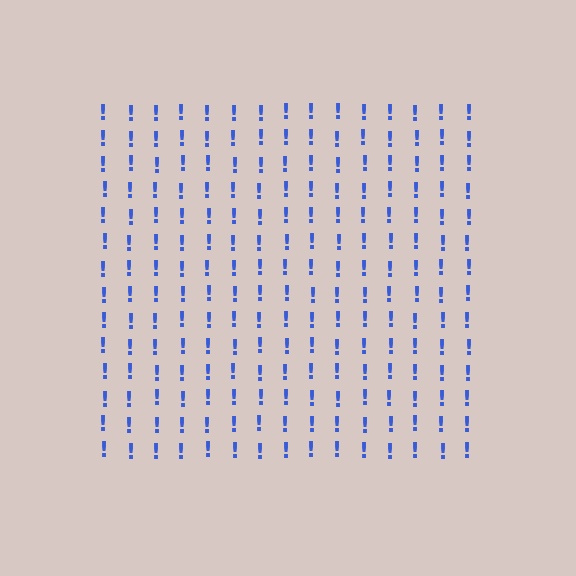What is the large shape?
The large shape is a square.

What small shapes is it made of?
It is made of small exclamation marks.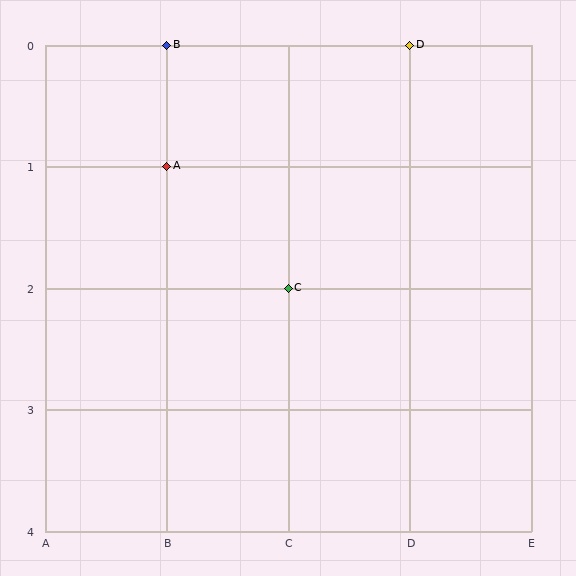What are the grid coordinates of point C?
Point C is at grid coordinates (C, 2).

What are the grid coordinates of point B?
Point B is at grid coordinates (B, 0).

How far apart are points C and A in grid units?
Points C and A are 1 column and 1 row apart (about 1.4 grid units diagonally).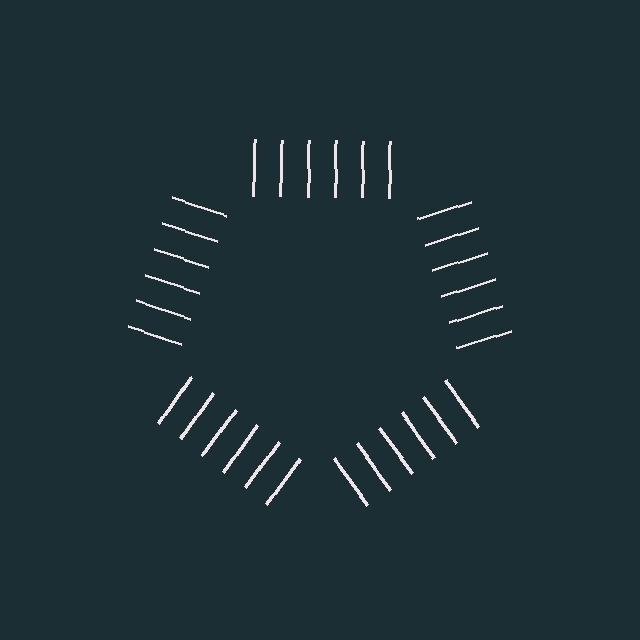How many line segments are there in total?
30 — 6 along each of the 5 edges.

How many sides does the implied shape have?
5 sides — the line-ends trace a pentagon.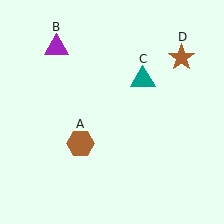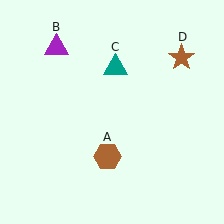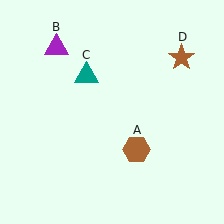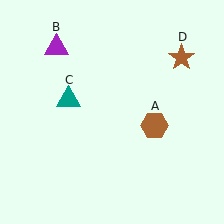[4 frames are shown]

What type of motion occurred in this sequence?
The brown hexagon (object A), teal triangle (object C) rotated counterclockwise around the center of the scene.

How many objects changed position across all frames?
2 objects changed position: brown hexagon (object A), teal triangle (object C).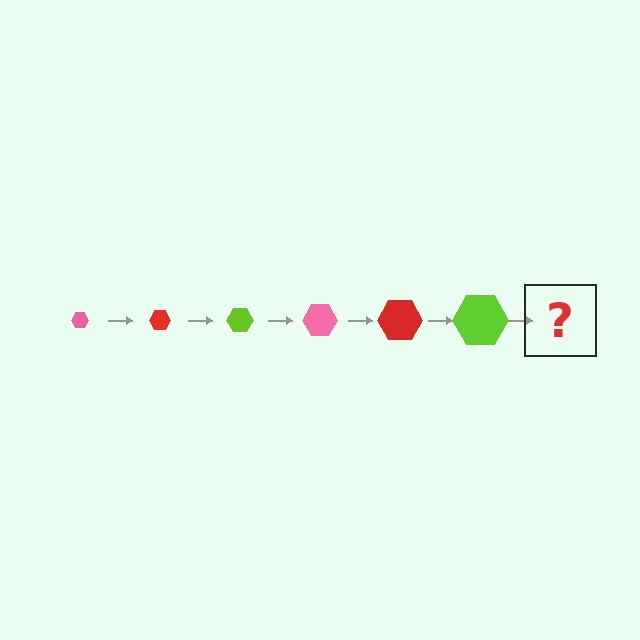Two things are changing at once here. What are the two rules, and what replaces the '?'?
The two rules are that the hexagon grows larger each step and the color cycles through pink, red, and lime. The '?' should be a pink hexagon, larger than the previous one.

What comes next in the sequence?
The next element should be a pink hexagon, larger than the previous one.